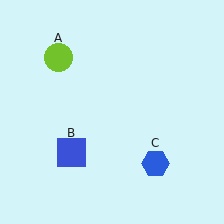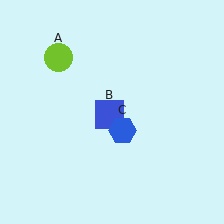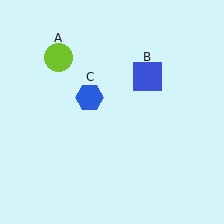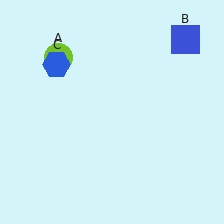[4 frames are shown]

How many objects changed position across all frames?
2 objects changed position: blue square (object B), blue hexagon (object C).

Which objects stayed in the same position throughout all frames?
Lime circle (object A) remained stationary.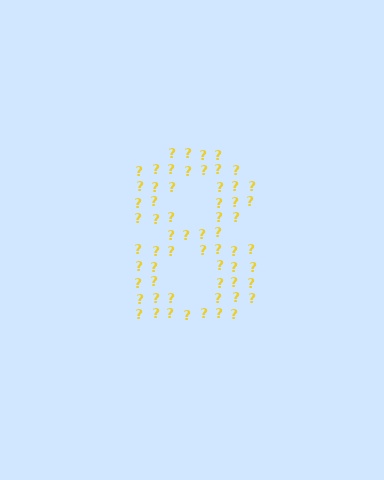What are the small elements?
The small elements are question marks.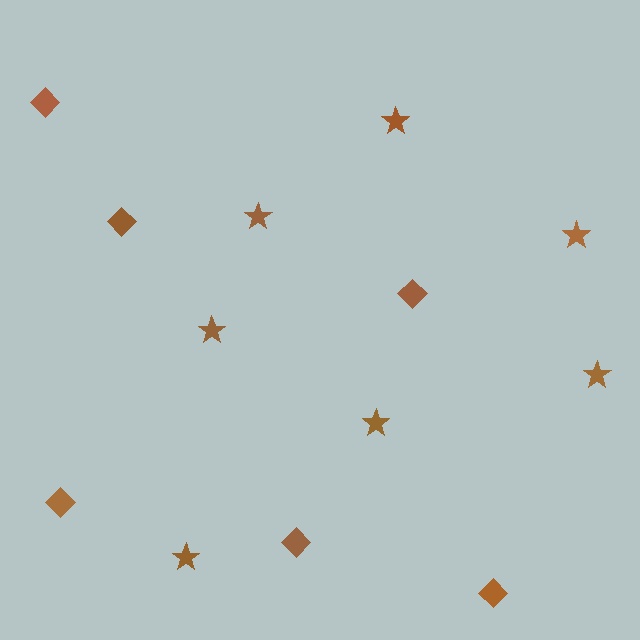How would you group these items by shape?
There are 2 groups: one group of diamonds (6) and one group of stars (7).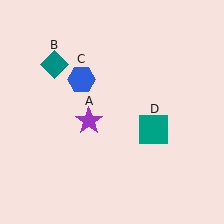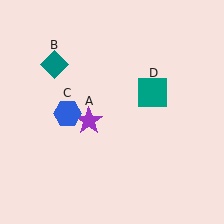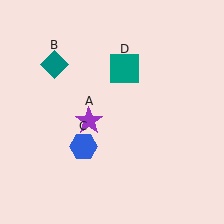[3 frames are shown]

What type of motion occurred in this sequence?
The blue hexagon (object C), teal square (object D) rotated counterclockwise around the center of the scene.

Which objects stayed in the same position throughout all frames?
Purple star (object A) and teal diamond (object B) remained stationary.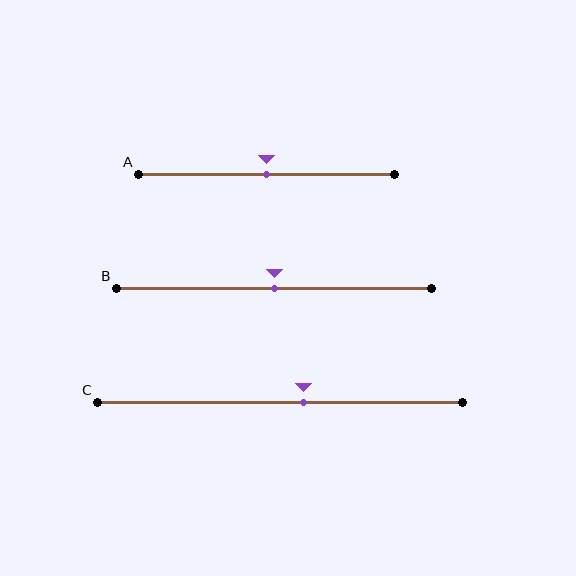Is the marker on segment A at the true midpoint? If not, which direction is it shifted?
Yes, the marker on segment A is at the true midpoint.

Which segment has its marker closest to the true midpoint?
Segment A has its marker closest to the true midpoint.